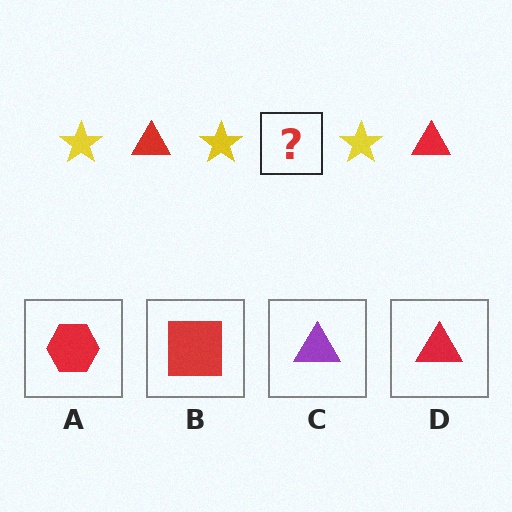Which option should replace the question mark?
Option D.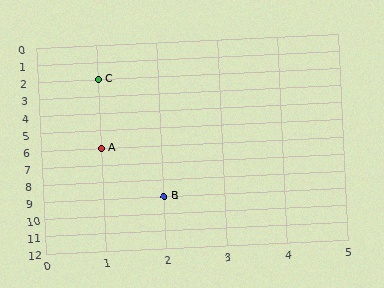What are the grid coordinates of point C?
Point C is at grid coordinates (1, 2).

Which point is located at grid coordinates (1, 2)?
Point C is at (1, 2).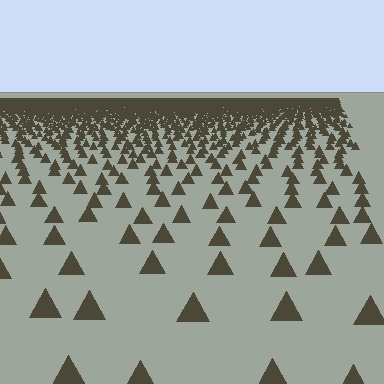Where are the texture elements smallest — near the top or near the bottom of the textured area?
Near the top.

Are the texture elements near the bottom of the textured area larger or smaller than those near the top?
Larger. Near the bottom, elements are closer to the viewer and appear at a bigger on-screen size.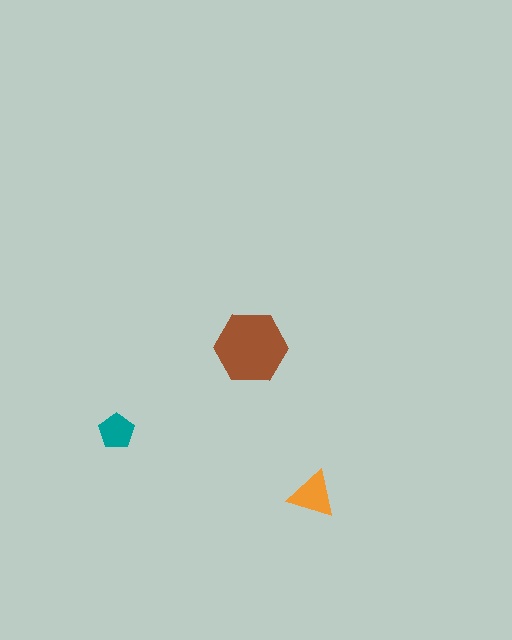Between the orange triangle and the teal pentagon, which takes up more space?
The orange triangle.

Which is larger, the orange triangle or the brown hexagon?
The brown hexagon.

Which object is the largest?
The brown hexagon.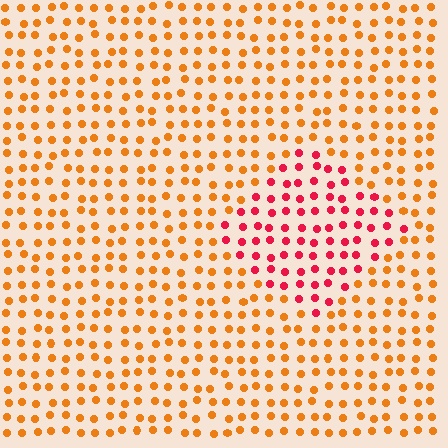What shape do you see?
I see a diamond.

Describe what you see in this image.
The image is filled with small orange elements in a uniform arrangement. A diamond-shaped region is visible where the elements are tinted to a slightly different hue, forming a subtle color boundary.